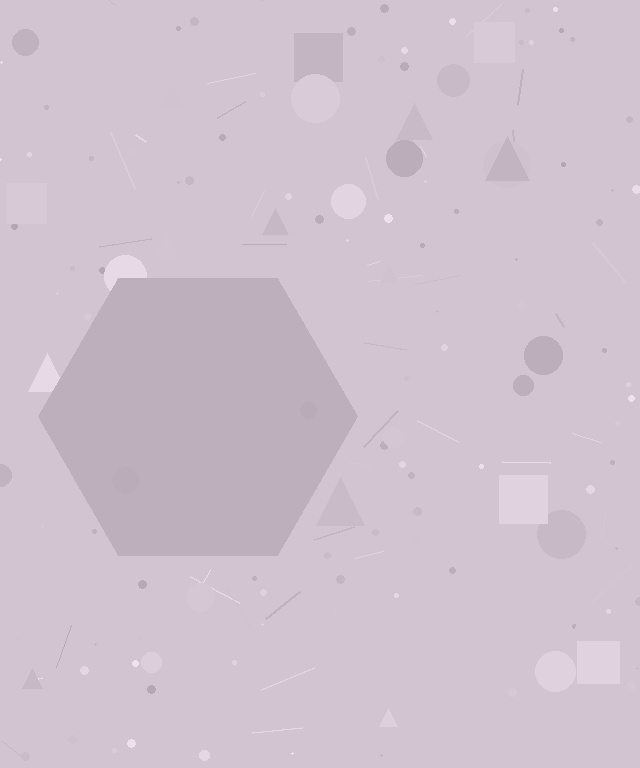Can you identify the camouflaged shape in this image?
The camouflaged shape is a hexagon.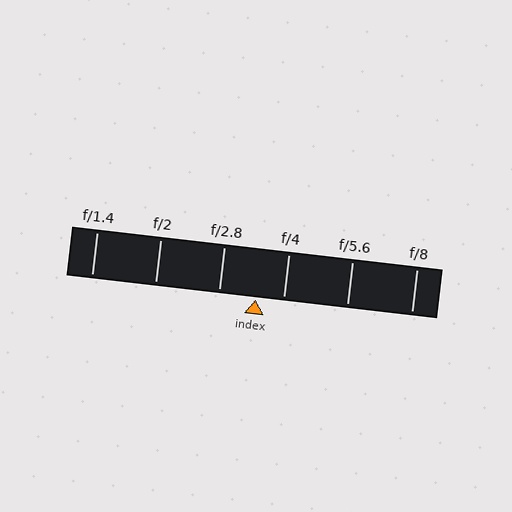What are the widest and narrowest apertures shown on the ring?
The widest aperture shown is f/1.4 and the narrowest is f/8.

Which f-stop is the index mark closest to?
The index mark is closest to f/4.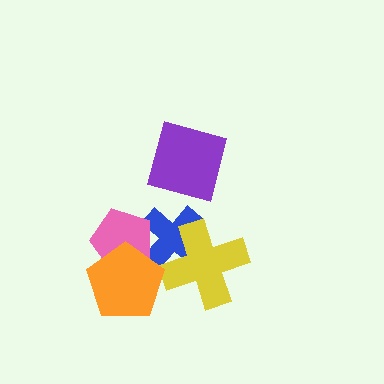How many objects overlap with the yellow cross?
1 object overlaps with the yellow cross.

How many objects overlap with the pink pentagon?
2 objects overlap with the pink pentagon.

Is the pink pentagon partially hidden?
Yes, it is partially covered by another shape.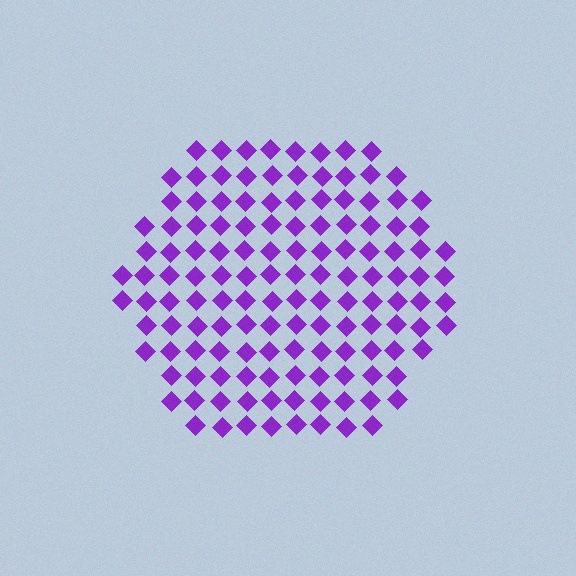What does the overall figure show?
The overall figure shows a hexagon.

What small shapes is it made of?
It is made of small diamonds.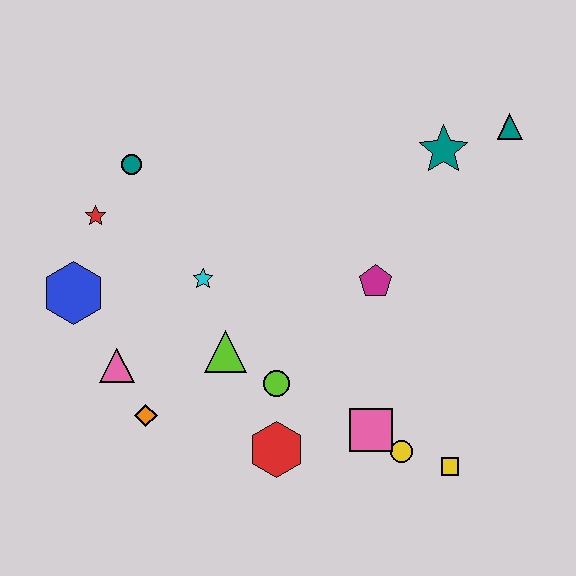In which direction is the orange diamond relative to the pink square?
The orange diamond is to the left of the pink square.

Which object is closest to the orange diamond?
The pink triangle is closest to the orange diamond.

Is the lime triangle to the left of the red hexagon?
Yes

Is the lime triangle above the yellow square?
Yes